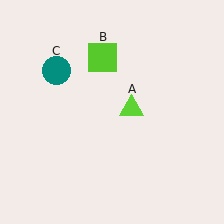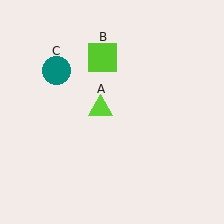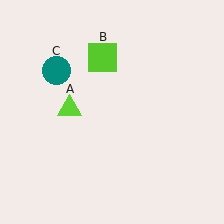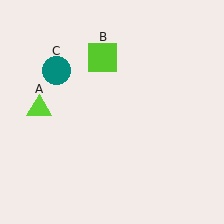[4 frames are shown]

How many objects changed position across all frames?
1 object changed position: lime triangle (object A).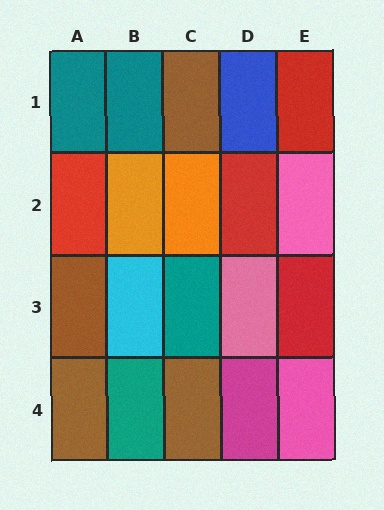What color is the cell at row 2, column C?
Orange.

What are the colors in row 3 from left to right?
Brown, cyan, teal, pink, red.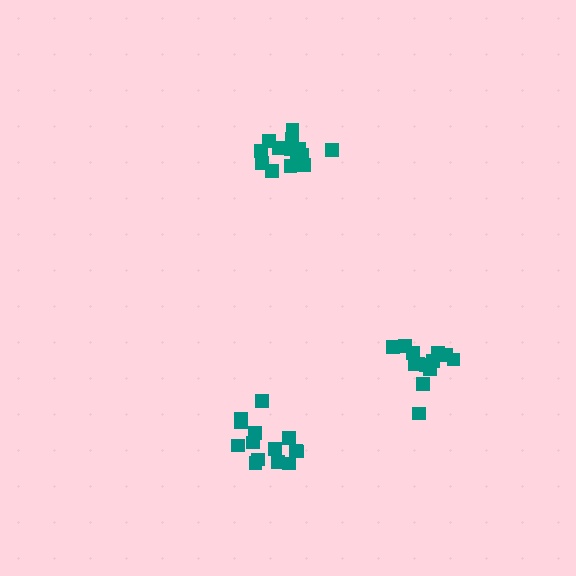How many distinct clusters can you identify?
There are 3 distinct clusters.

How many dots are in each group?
Group 1: 14 dots, Group 2: 13 dots, Group 3: 15 dots (42 total).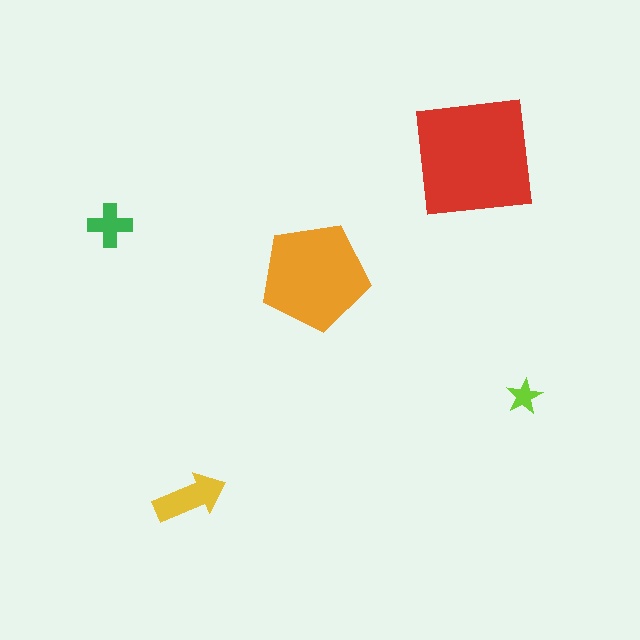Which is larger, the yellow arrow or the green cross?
The yellow arrow.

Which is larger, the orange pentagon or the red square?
The red square.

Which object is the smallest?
The lime star.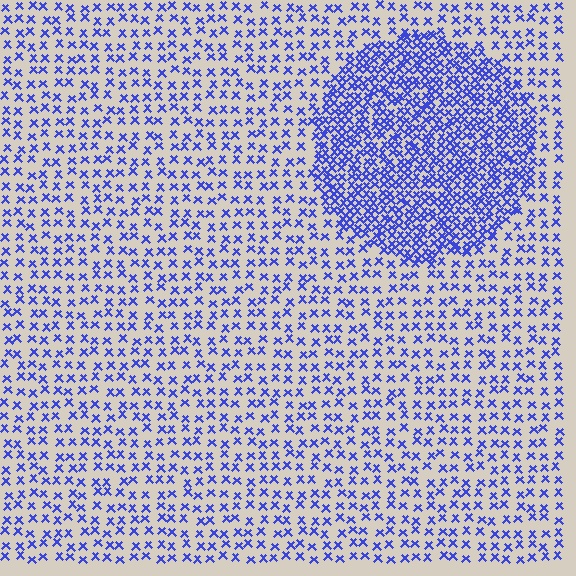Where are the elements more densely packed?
The elements are more densely packed inside the circle boundary.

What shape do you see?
I see a circle.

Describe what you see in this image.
The image contains small blue elements arranged at two different densities. A circle-shaped region is visible where the elements are more densely packed than the surrounding area.